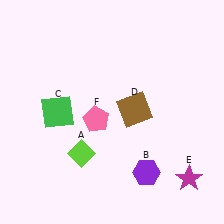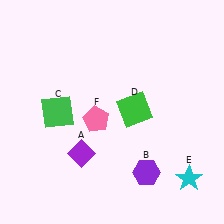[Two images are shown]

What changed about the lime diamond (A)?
In Image 1, A is lime. In Image 2, it changed to purple.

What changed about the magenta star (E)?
In Image 1, E is magenta. In Image 2, it changed to cyan.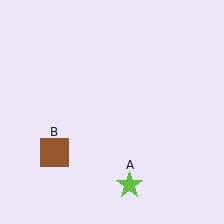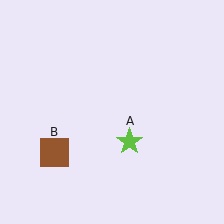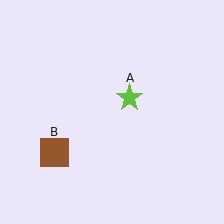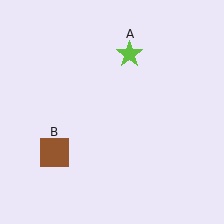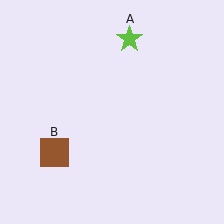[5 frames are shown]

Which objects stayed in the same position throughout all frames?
Brown square (object B) remained stationary.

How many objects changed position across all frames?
1 object changed position: lime star (object A).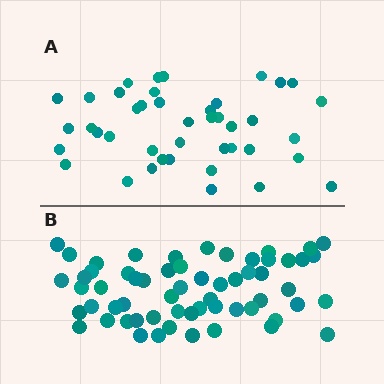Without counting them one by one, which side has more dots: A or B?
Region B (the bottom region) has more dots.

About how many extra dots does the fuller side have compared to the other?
Region B has approximately 20 more dots than region A.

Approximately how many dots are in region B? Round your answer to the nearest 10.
About 60 dots.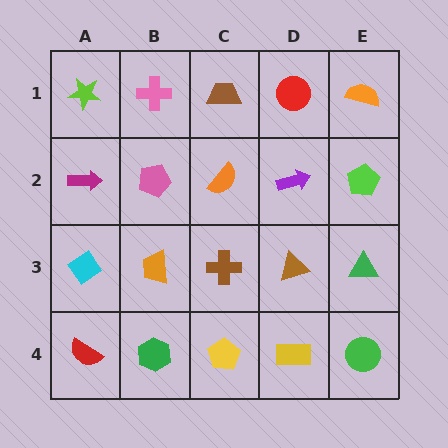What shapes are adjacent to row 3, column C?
An orange semicircle (row 2, column C), a yellow pentagon (row 4, column C), an orange trapezoid (row 3, column B), a brown triangle (row 3, column D).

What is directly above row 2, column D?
A red circle.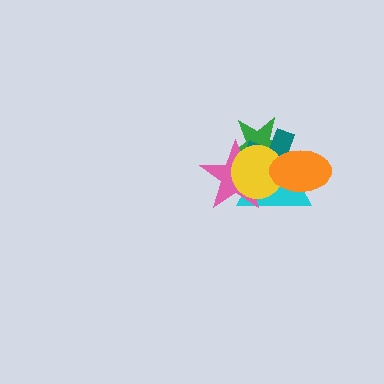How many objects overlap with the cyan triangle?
5 objects overlap with the cyan triangle.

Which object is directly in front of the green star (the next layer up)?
The cyan triangle is directly in front of the green star.